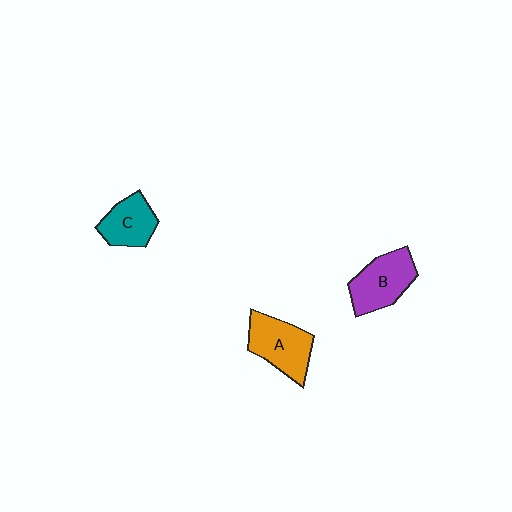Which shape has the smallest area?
Shape C (teal).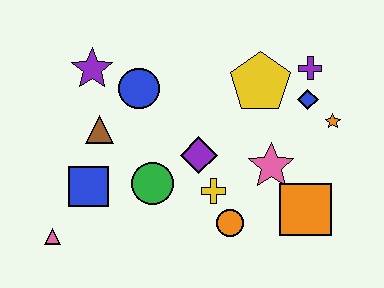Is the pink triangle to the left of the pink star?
Yes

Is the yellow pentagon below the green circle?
No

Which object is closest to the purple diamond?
The yellow cross is closest to the purple diamond.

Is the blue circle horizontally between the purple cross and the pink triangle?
Yes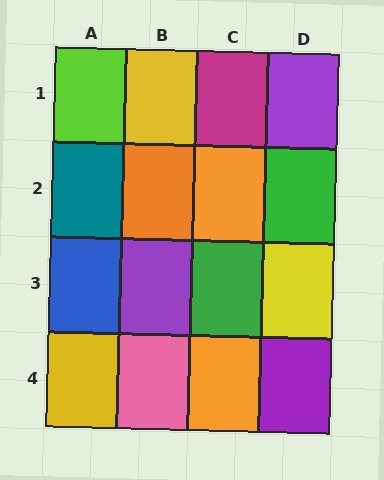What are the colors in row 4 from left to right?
Yellow, pink, orange, purple.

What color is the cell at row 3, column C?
Green.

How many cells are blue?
1 cell is blue.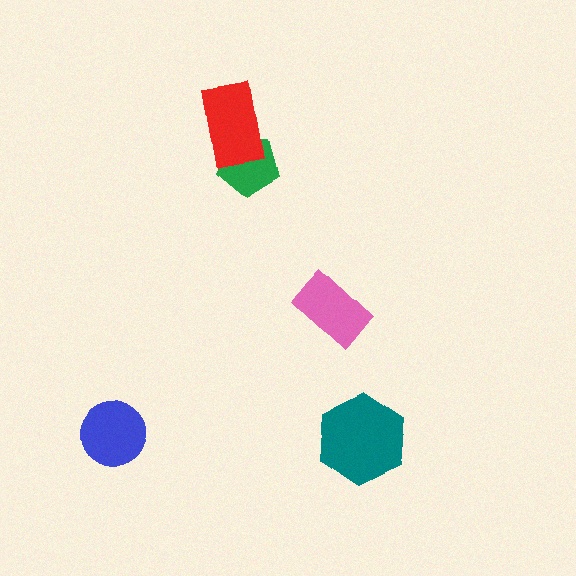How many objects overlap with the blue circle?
0 objects overlap with the blue circle.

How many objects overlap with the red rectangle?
1 object overlaps with the red rectangle.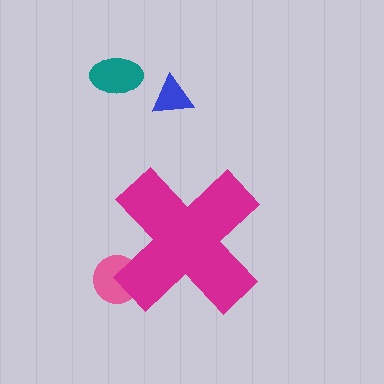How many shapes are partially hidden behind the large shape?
1 shape is partially hidden.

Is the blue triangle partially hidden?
No, the blue triangle is fully visible.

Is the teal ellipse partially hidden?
No, the teal ellipse is fully visible.